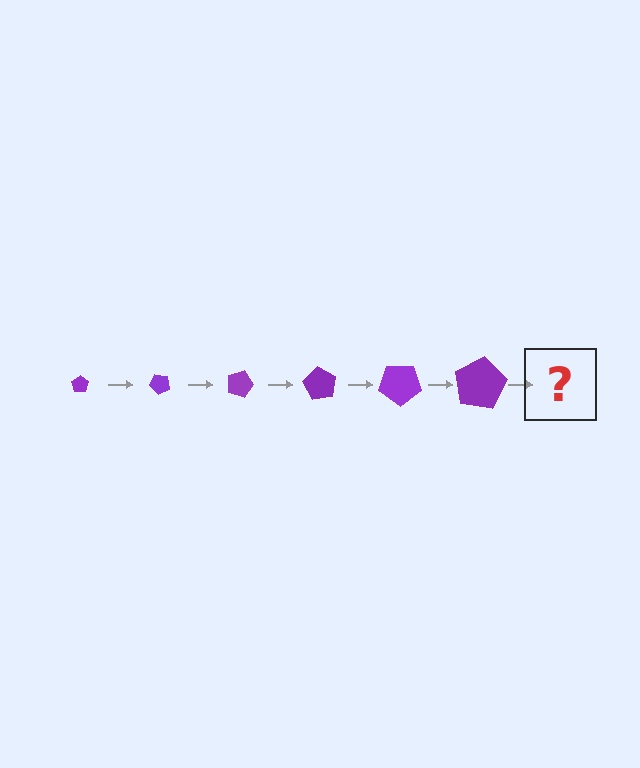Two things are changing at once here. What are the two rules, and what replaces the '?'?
The two rules are that the pentagon grows larger each step and it rotates 45 degrees each step. The '?' should be a pentagon, larger than the previous one and rotated 270 degrees from the start.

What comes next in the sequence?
The next element should be a pentagon, larger than the previous one and rotated 270 degrees from the start.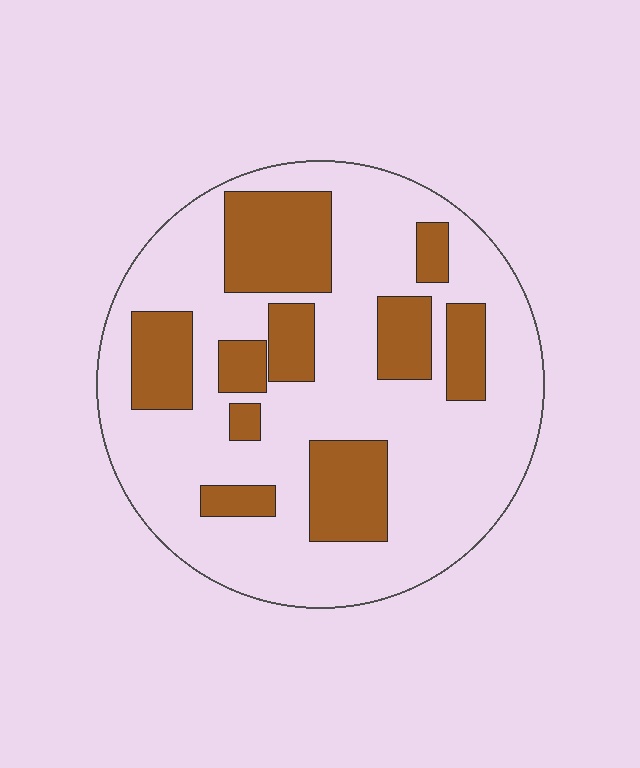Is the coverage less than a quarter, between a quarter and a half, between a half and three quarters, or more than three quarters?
Between a quarter and a half.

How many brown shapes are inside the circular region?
10.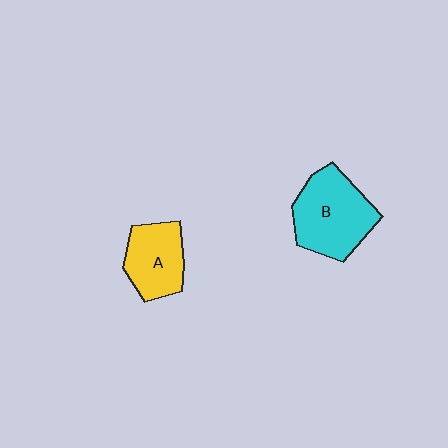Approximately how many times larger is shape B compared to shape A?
Approximately 1.4 times.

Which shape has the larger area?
Shape B (cyan).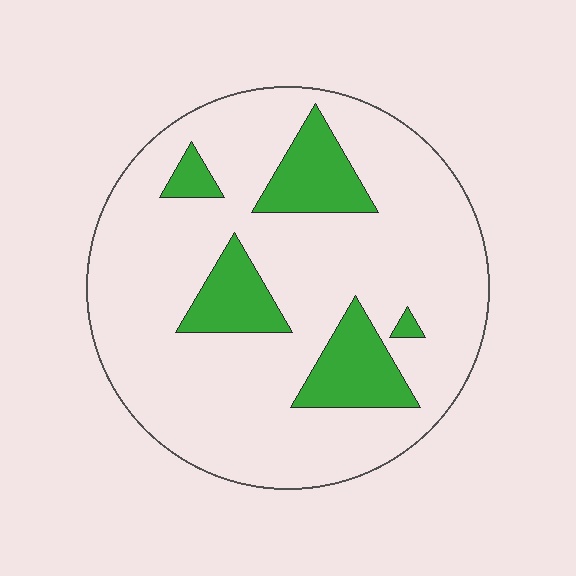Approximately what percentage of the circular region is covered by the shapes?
Approximately 20%.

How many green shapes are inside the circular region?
5.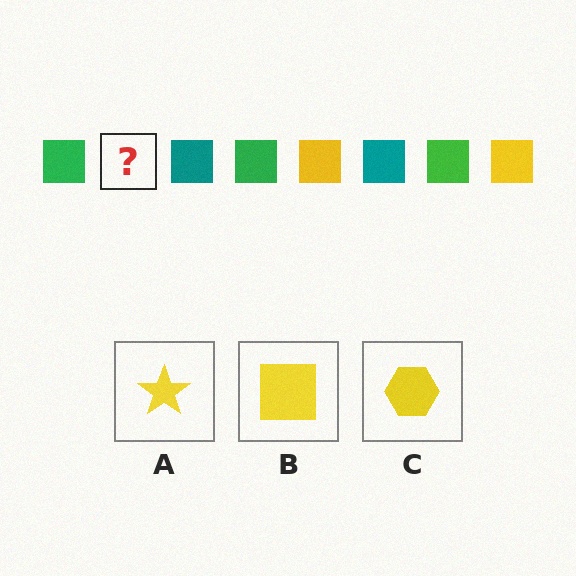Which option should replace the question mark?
Option B.